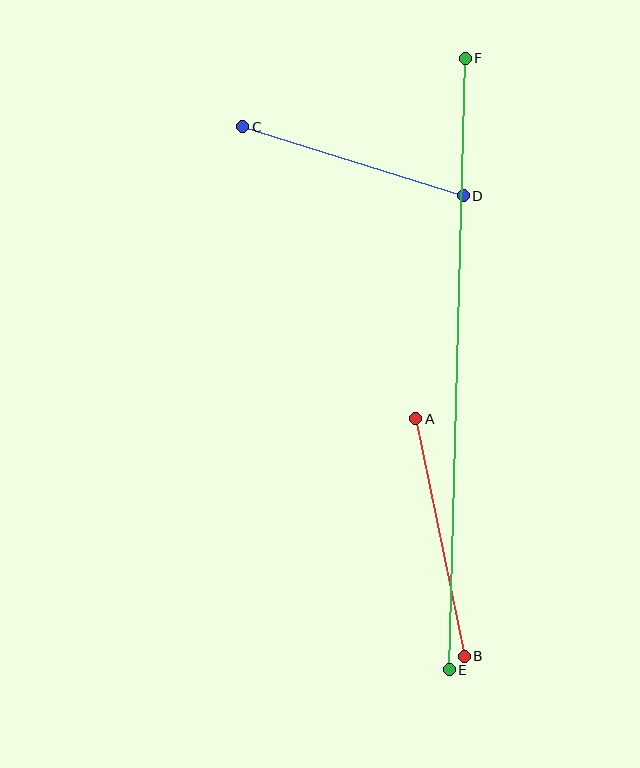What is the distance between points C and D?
The distance is approximately 231 pixels.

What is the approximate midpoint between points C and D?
The midpoint is at approximately (353, 161) pixels.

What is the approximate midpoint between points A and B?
The midpoint is at approximately (440, 538) pixels.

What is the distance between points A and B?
The distance is approximately 242 pixels.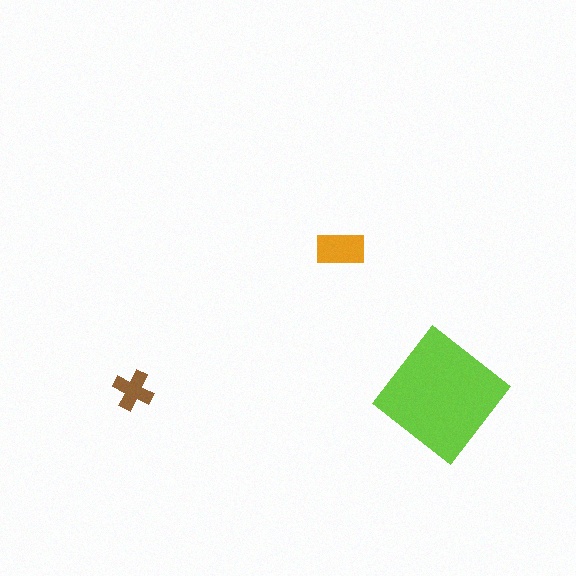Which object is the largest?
The lime diamond.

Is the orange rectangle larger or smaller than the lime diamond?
Smaller.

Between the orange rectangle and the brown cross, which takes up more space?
The orange rectangle.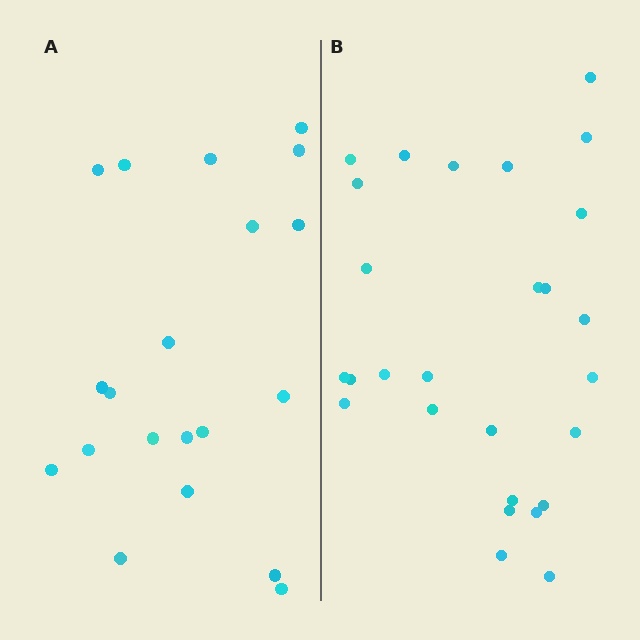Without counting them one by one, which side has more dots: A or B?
Region B (the right region) has more dots.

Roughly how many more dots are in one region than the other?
Region B has roughly 8 or so more dots than region A.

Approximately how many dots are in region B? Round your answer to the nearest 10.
About 30 dots. (The exact count is 27, which rounds to 30.)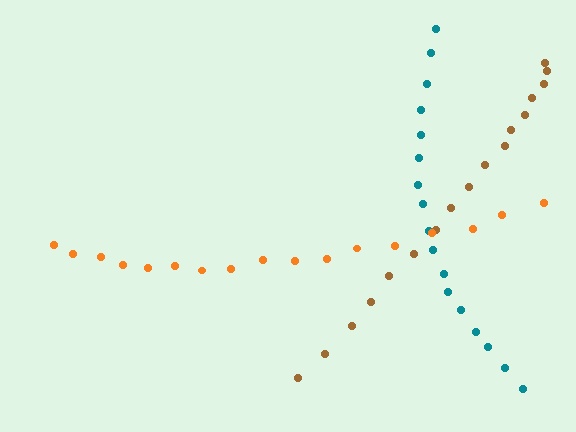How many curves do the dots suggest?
There are 3 distinct paths.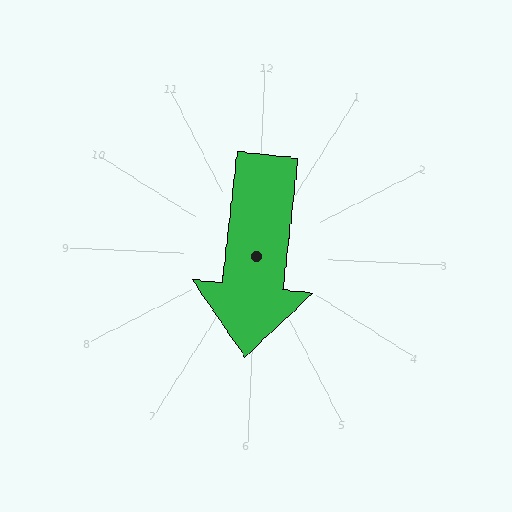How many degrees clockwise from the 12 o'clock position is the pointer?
Approximately 184 degrees.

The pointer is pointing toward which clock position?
Roughly 6 o'clock.